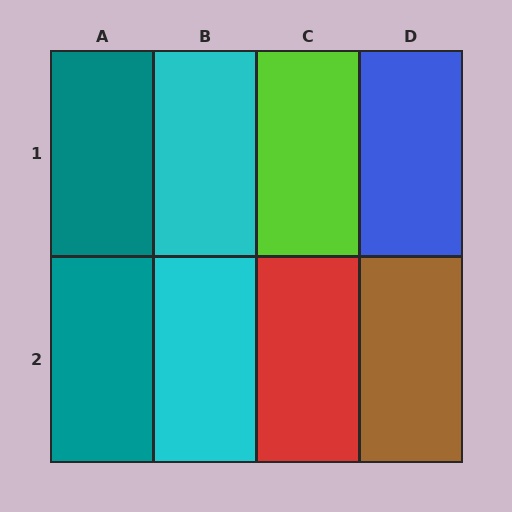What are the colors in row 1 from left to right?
Teal, cyan, lime, blue.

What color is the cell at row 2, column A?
Teal.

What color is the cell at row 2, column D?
Brown.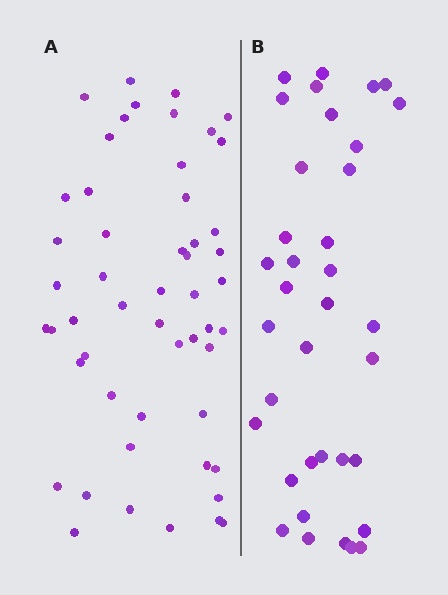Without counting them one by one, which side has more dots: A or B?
Region A (the left region) has more dots.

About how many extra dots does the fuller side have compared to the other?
Region A has approximately 15 more dots than region B.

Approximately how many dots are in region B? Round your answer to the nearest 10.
About 40 dots. (The exact count is 36, which rounds to 40.)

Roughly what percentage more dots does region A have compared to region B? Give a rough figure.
About 45% more.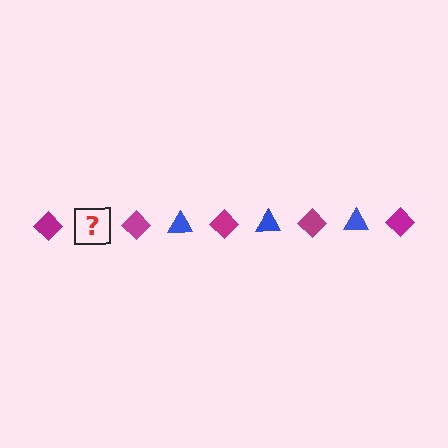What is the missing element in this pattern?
The missing element is a blue triangle.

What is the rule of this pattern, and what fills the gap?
The rule is that the pattern alternates between magenta diamond and blue triangle. The gap should be filled with a blue triangle.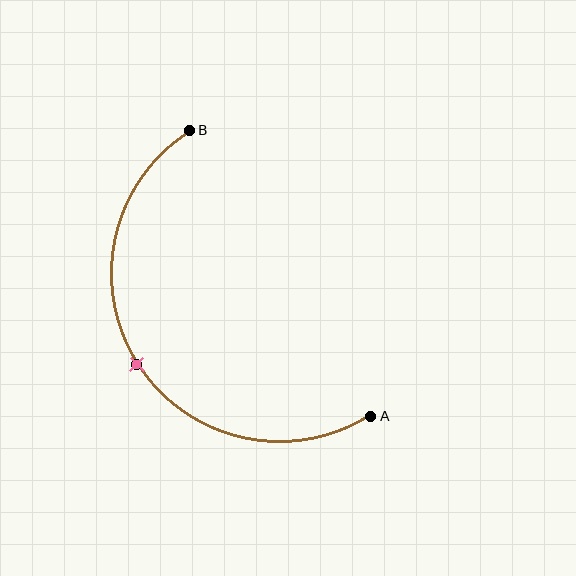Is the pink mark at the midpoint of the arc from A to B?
Yes. The pink mark lies on the arc at equal arc-length from both A and B — it is the arc midpoint.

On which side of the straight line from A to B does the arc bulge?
The arc bulges to the left of the straight line connecting A and B.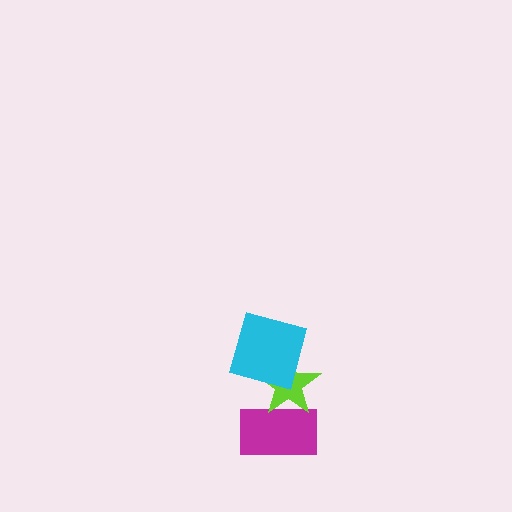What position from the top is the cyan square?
The cyan square is 1st from the top.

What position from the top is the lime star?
The lime star is 2nd from the top.